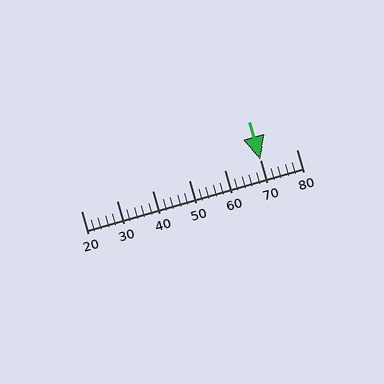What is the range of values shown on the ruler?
The ruler shows values from 20 to 80.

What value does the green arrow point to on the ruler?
The green arrow points to approximately 70.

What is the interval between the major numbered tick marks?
The major tick marks are spaced 10 units apart.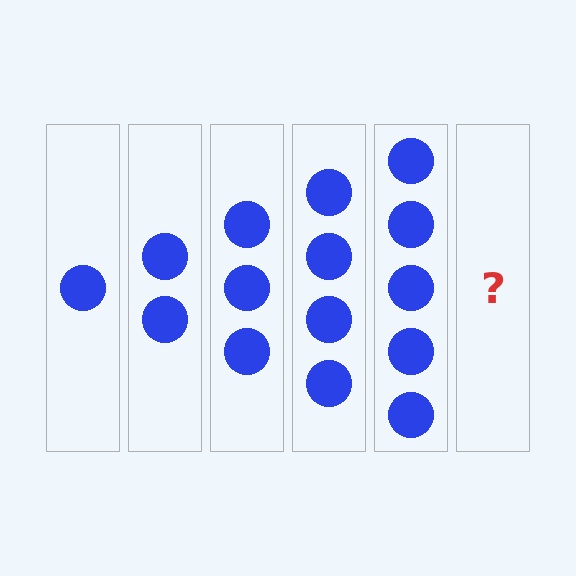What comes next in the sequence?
The next element should be 6 circles.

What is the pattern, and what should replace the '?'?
The pattern is that each step adds one more circle. The '?' should be 6 circles.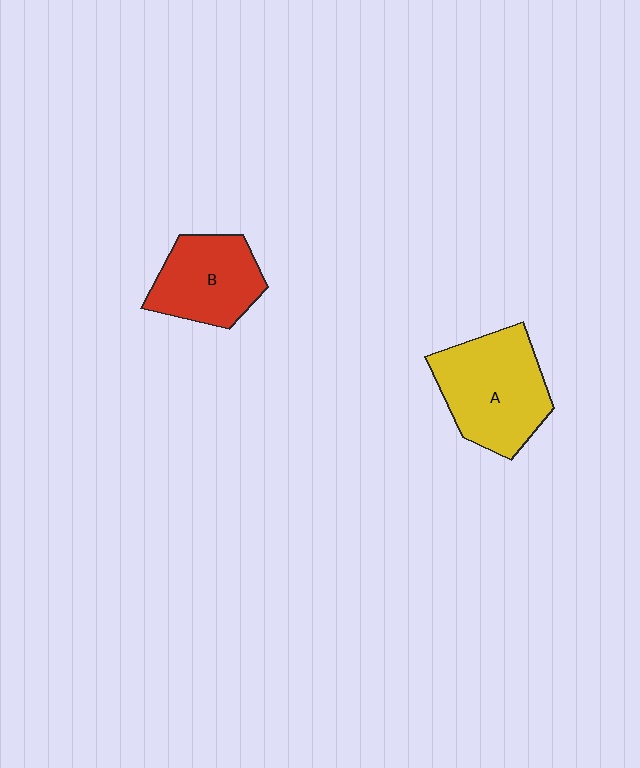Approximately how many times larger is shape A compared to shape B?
Approximately 1.3 times.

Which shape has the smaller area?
Shape B (red).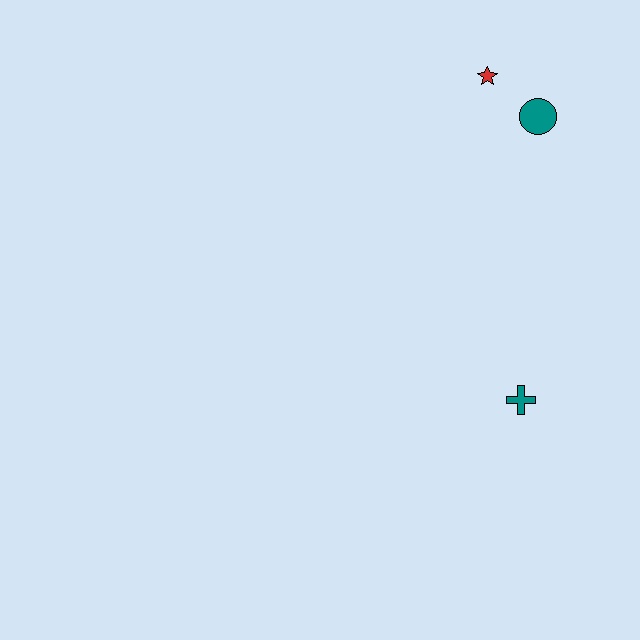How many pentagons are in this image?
There are no pentagons.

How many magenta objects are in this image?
There are no magenta objects.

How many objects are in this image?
There are 3 objects.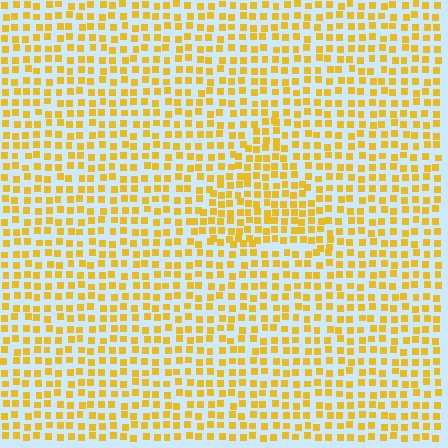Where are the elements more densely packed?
The elements are more densely packed inside the triangle boundary.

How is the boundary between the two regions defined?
The boundary is defined by a change in element density (approximately 1.4x ratio). All elements are the same color, size, and shape.